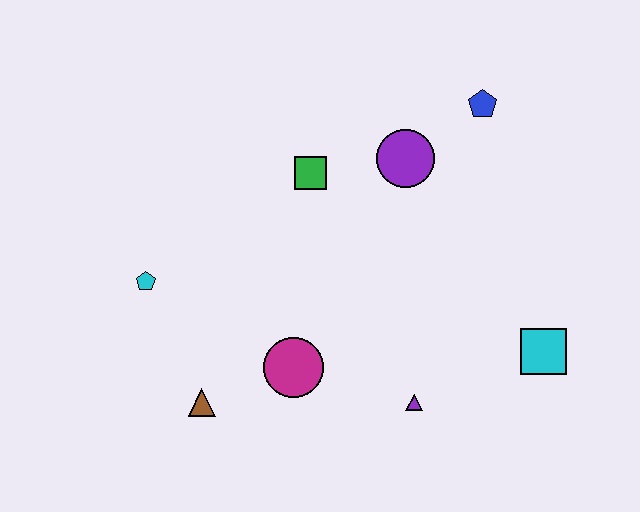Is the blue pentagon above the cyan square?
Yes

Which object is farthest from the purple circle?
The brown triangle is farthest from the purple circle.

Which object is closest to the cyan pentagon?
The brown triangle is closest to the cyan pentagon.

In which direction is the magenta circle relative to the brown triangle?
The magenta circle is to the right of the brown triangle.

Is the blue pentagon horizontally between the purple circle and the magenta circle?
No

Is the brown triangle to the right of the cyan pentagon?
Yes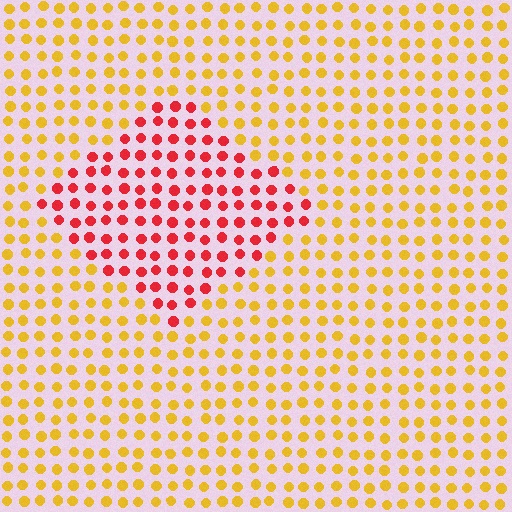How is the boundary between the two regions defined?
The boundary is defined purely by a slight shift in hue (about 51 degrees). Spacing, size, and orientation are identical on both sides.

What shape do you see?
I see a diamond.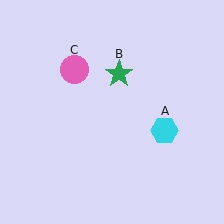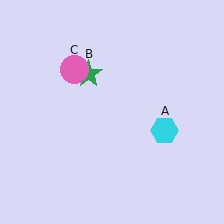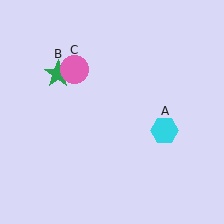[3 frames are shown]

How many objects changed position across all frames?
1 object changed position: green star (object B).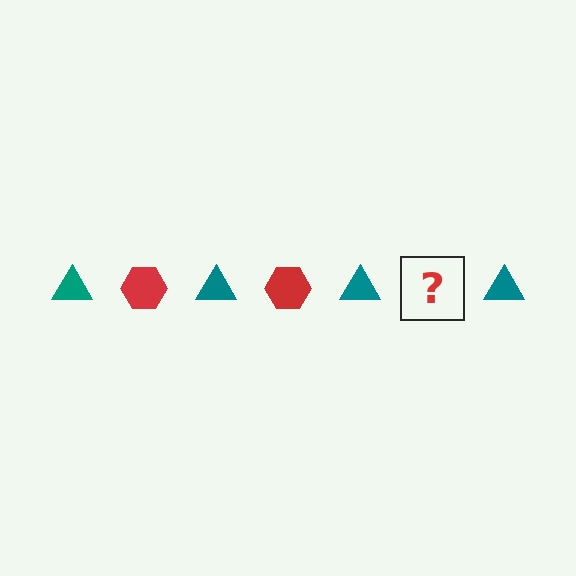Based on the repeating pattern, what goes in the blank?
The blank should be a red hexagon.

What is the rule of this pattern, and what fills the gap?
The rule is that the pattern alternates between teal triangle and red hexagon. The gap should be filled with a red hexagon.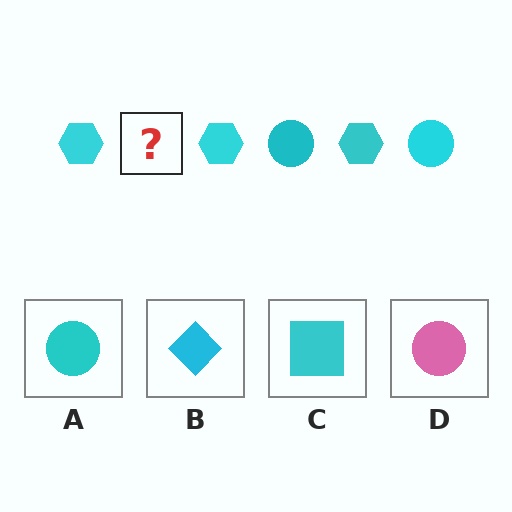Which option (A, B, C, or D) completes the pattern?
A.